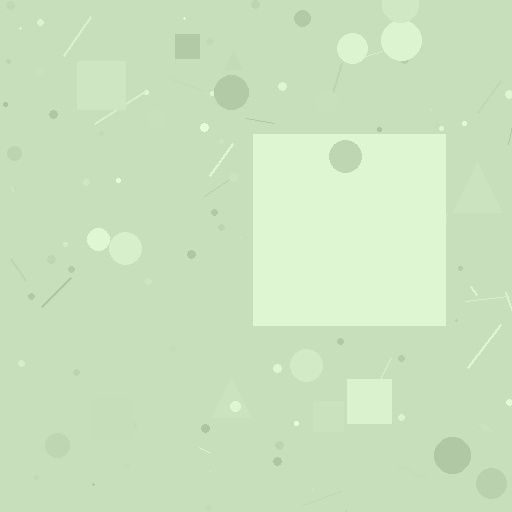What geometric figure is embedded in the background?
A square is embedded in the background.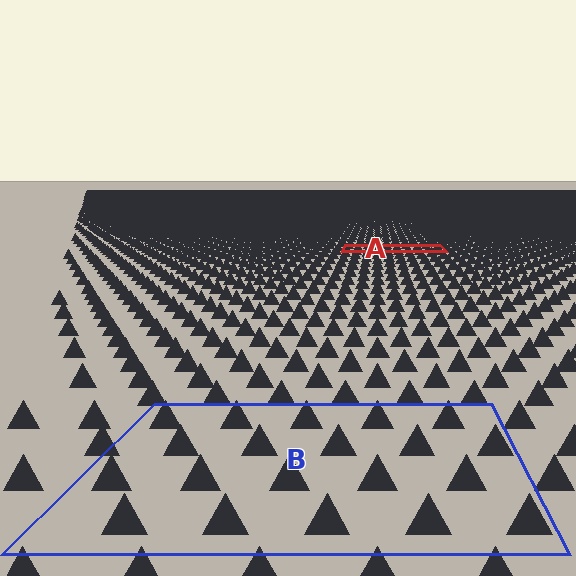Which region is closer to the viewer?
Region B is closer. The texture elements there are larger and more spread out.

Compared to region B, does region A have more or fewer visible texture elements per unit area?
Region A has more texture elements per unit area — they are packed more densely because it is farther away.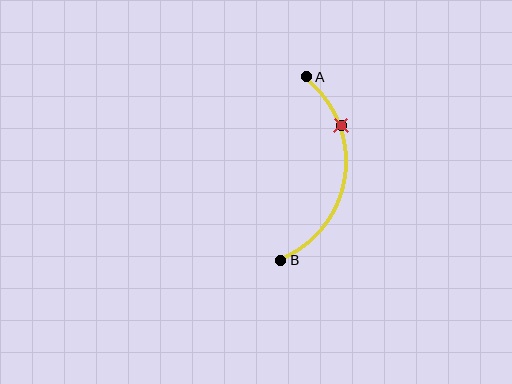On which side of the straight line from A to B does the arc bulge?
The arc bulges to the right of the straight line connecting A and B.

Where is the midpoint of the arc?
The arc midpoint is the point on the curve farthest from the straight line joining A and B. It sits to the right of that line.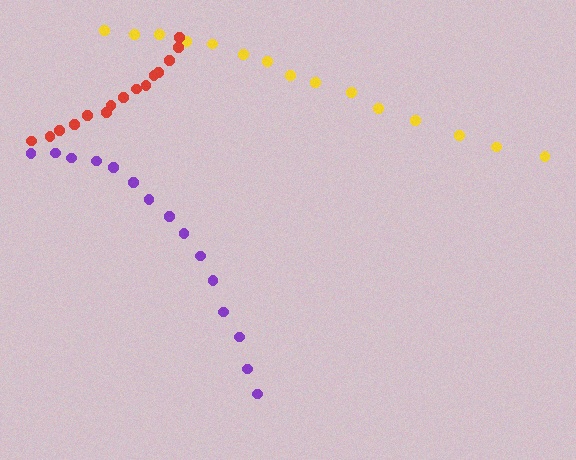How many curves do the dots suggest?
There are 3 distinct paths.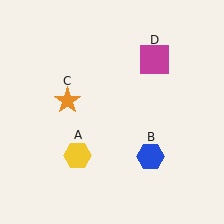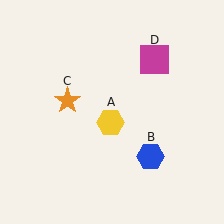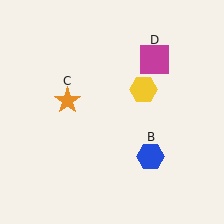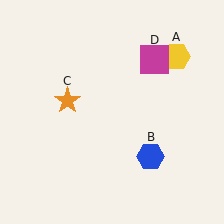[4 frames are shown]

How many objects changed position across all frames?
1 object changed position: yellow hexagon (object A).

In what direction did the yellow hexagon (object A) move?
The yellow hexagon (object A) moved up and to the right.